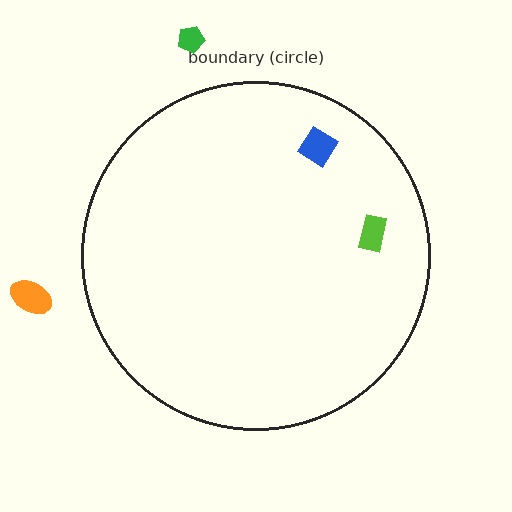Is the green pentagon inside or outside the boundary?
Outside.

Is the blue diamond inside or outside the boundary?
Inside.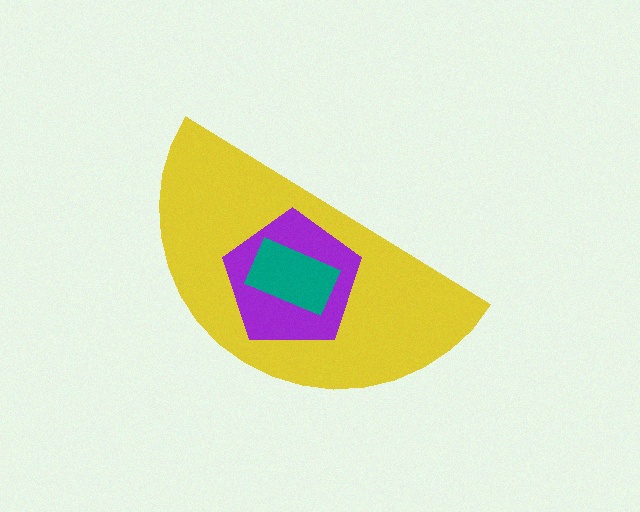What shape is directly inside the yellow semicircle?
The purple pentagon.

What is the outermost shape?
The yellow semicircle.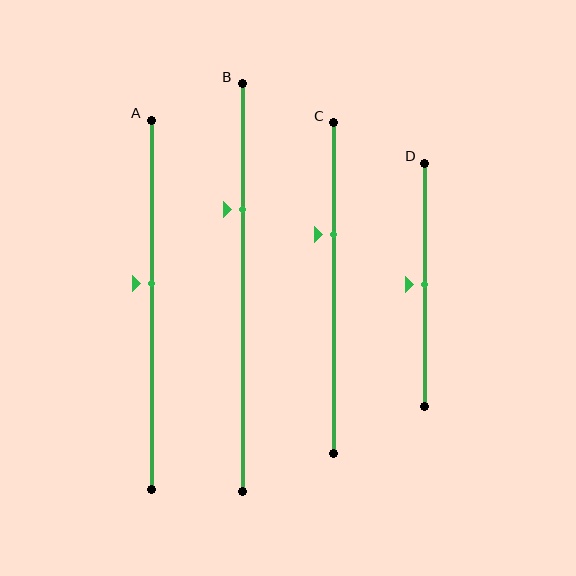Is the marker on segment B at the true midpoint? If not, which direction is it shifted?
No, the marker on segment B is shifted upward by about 19% of the segment length.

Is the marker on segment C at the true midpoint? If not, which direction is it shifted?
No, the marker on segment C is shifted upward by about 16% of the segment length.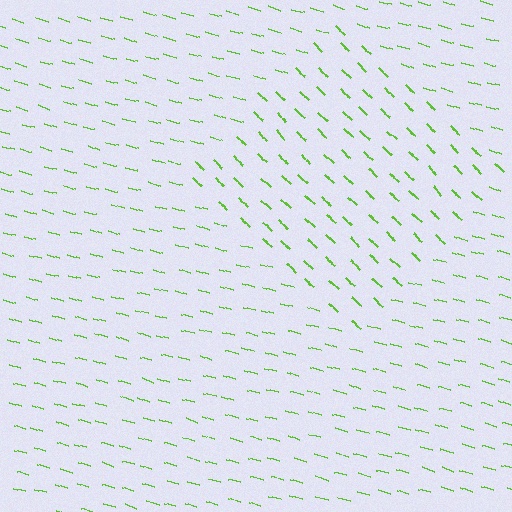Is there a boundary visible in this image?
Yes, there is a texture boundary formed by a change in line orientation.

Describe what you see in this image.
The image is filled with small lime line segments. A diamond region in the image has lines oriented differently from the surrounding lines, creating a visible texture boundary.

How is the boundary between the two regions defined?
The boundary is defined purely by a change in line orientation (approximately 31 degrees difference). All lines are the same color and thickness.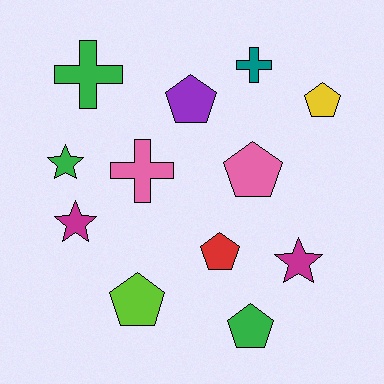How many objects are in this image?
There are 12 objects.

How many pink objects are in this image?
There are 2 pink objects.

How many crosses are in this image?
There are 3 crosses.